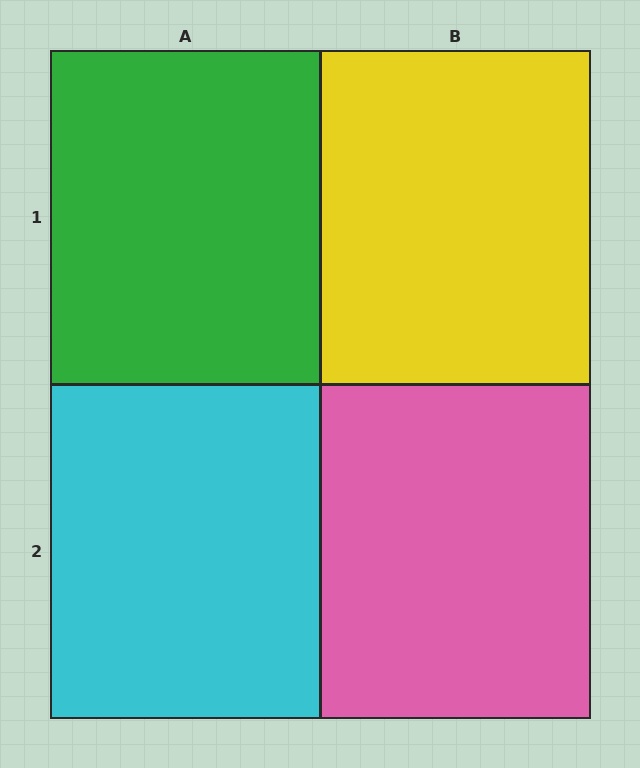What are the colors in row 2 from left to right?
Cyan, pink.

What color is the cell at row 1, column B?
Yellow.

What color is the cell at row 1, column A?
Green.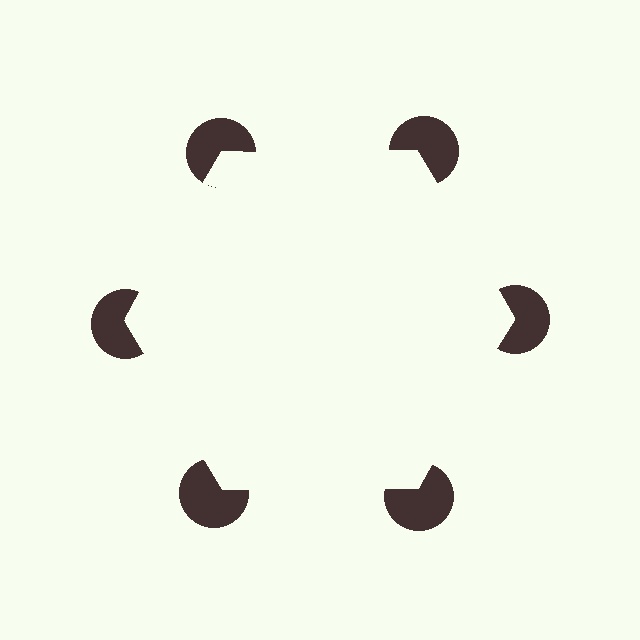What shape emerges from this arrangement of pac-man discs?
An illusory hexagon — its edges are inferred from the aligned wedge cuts in the pac-man discs, not physically drawn.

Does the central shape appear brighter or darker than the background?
It typically appears slightly brighter than the background, even though no actual brightness change is drawn.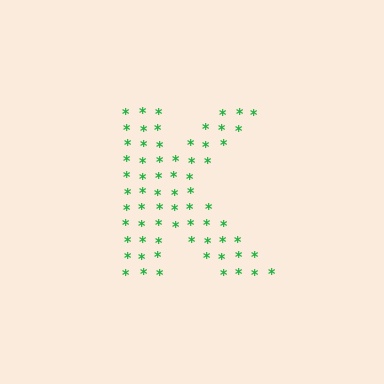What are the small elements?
The small elements are asterisks.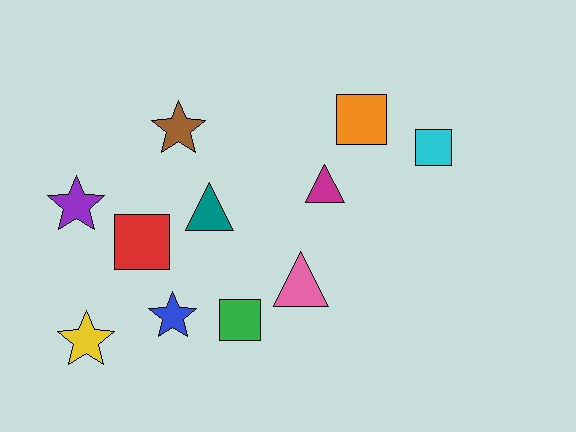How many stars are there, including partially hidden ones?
There are 4 stars.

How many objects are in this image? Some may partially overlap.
There are 11 objects.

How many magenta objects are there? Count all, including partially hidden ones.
There is 1 magenta object.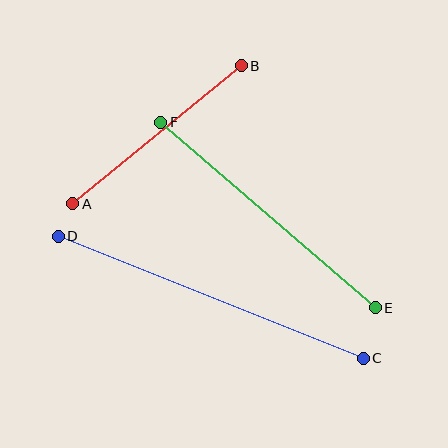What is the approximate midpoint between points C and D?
The midpoint is at approximately (211, 297) pixels.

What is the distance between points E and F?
The distance is approximately 284 pixels.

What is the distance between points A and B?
The distance is approximately 218 pixels.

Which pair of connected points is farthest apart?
Points C and D are farthest apart.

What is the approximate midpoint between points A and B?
The midpoint is at approximately (157, 135) pixels.